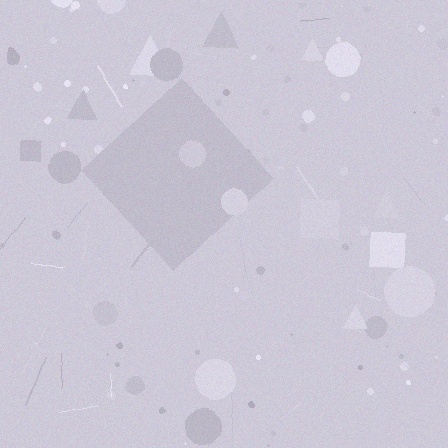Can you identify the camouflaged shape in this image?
The camouflaged shape is a diamond.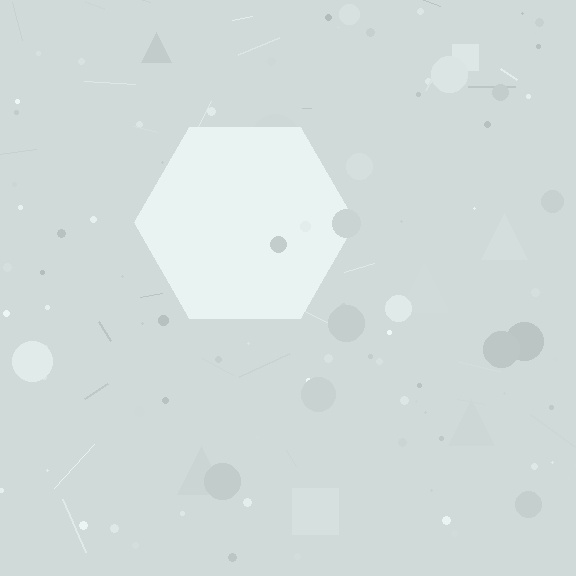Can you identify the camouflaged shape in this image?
The camouflaged shape is a hexagon.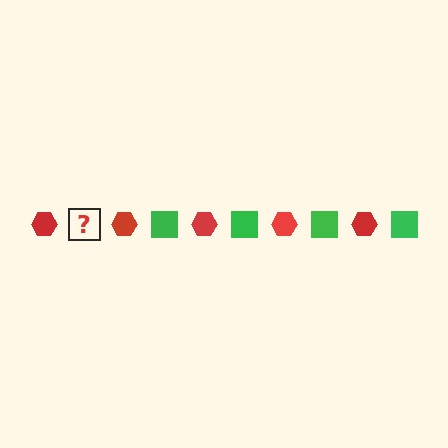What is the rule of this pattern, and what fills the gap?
The rule is that the pattern alternates between red hexagon and green square. The gap should be filled with a green square.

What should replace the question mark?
The question mark should be replaced with a green square.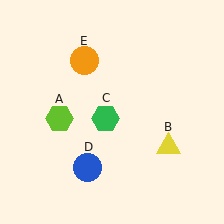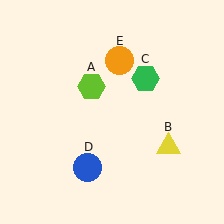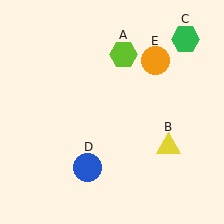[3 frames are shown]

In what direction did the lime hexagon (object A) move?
The lime hexagon (object A) moved up and to the right.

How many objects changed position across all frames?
3 objects changed position: lime hexagon (object A), green hexagon (object C), orange circle (object E).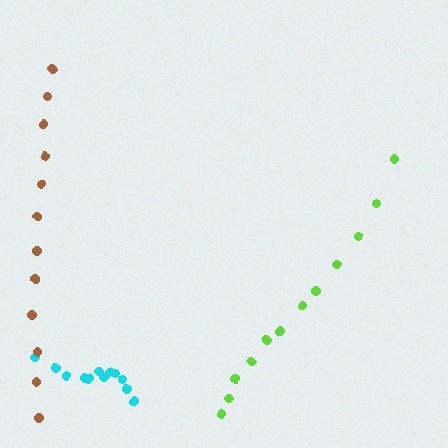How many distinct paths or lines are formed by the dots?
There are 3 distinct paths.